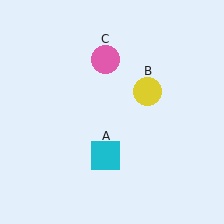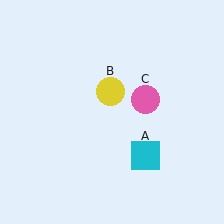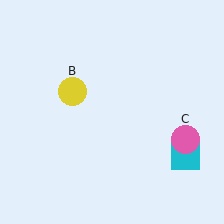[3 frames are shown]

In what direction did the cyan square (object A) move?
The cyan square (object A) moved right.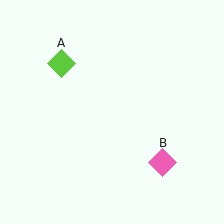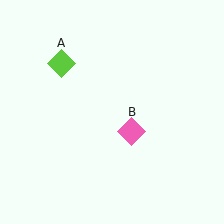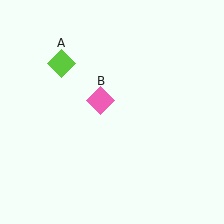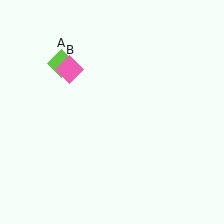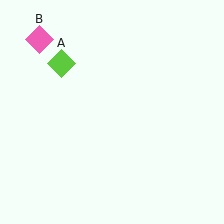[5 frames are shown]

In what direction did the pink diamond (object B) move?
The pink diamond (object B) moved up and to the left.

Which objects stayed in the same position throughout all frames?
Lime diamond (object A) remained stationary.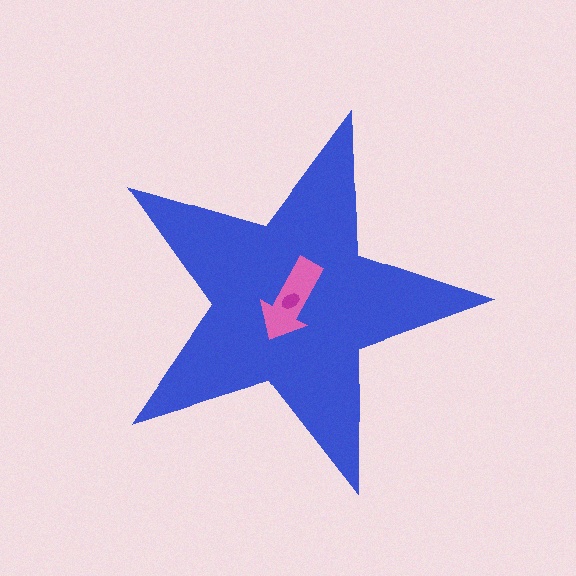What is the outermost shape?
The blue star.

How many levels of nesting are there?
3.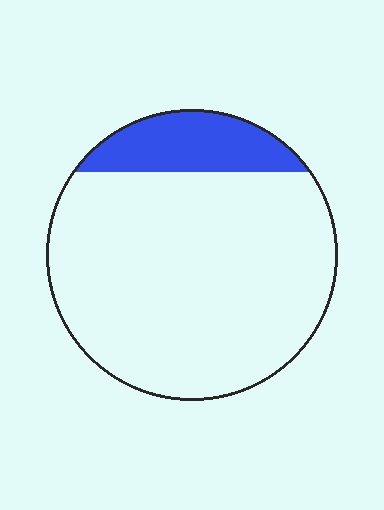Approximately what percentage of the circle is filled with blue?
Approximately 15%.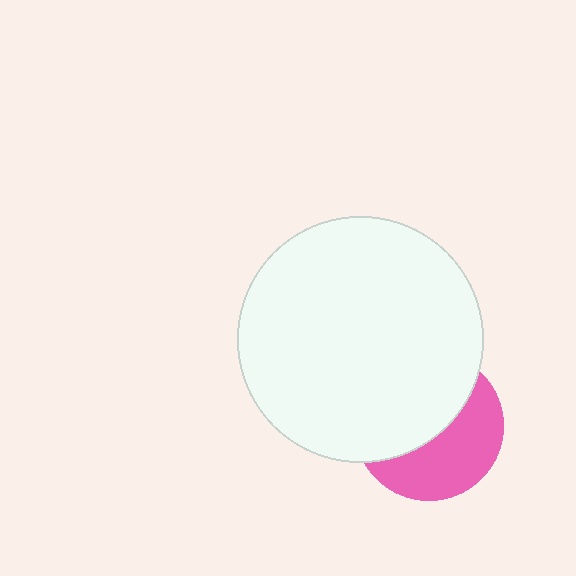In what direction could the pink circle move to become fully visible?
The pink circle could move down. That would shift it out from behind the white circle entirely.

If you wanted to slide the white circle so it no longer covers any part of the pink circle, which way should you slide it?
Slide it up — that is the most direct way to separate the two shapes.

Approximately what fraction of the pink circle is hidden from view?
Roughly 54% of the pink circle is hidden behind the white circle.